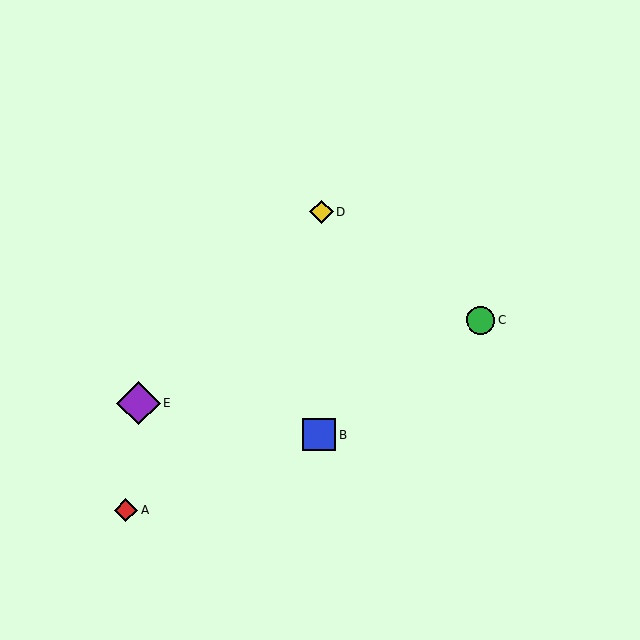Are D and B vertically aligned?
Yes, both are at x≈321.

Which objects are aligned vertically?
Objects B, D are aligned vertically.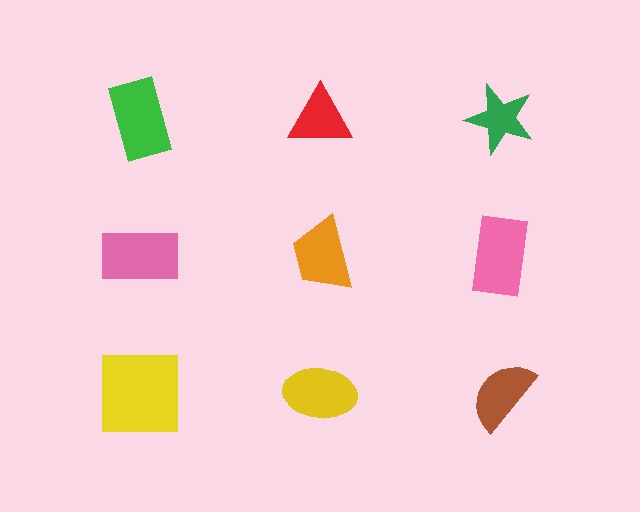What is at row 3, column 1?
A yellow square.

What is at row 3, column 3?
A brown semicircle.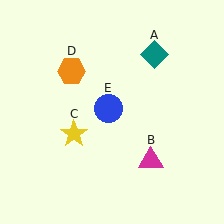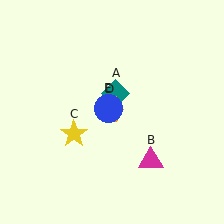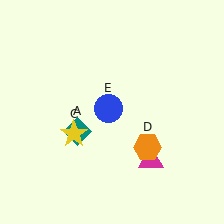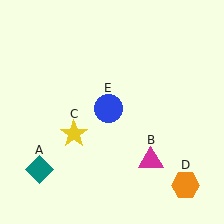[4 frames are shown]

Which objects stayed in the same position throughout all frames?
Magenta triangle (object B) and yellow star (object C) and blue circle (object E) remained stationary.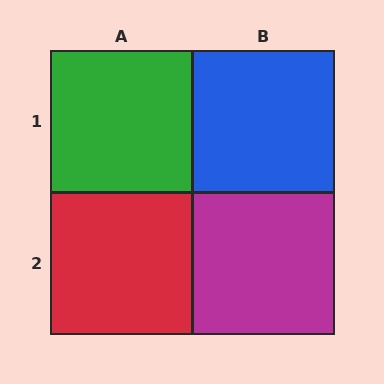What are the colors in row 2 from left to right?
Red, magenta.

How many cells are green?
1 cell is green.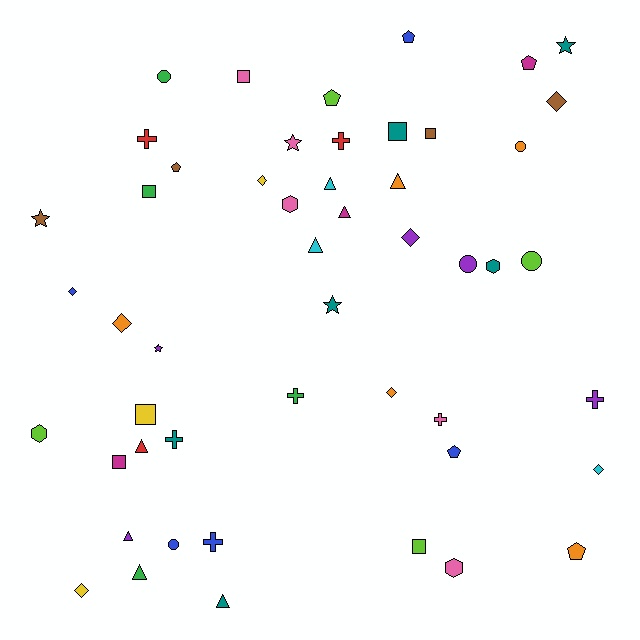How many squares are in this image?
There are 7 squares.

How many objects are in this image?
There are 50 objects.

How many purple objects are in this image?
There are 5 purple objects.